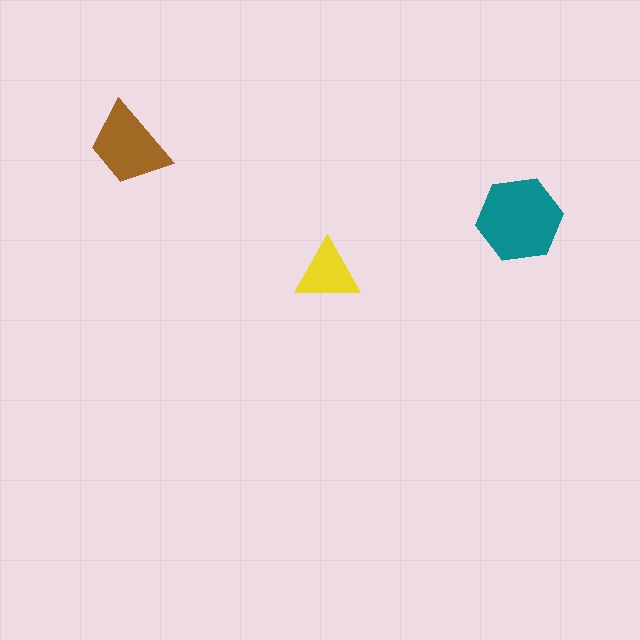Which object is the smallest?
The yellow triangle.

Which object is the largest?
The teal hexagon.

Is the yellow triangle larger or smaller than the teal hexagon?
Smaller.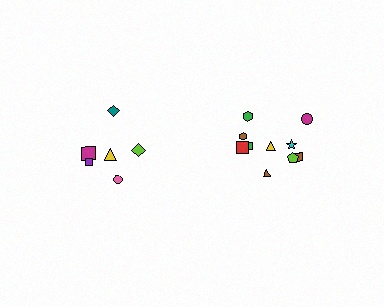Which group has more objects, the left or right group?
The right group.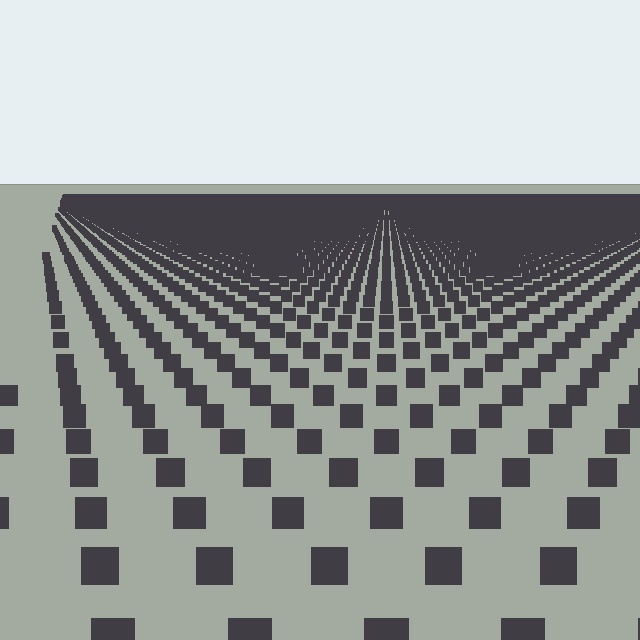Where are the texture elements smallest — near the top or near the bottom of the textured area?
Near the top.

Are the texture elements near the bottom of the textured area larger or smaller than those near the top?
Larger. Near the bottom, elements are closer to the viewer and appear at a bigger on-screen size.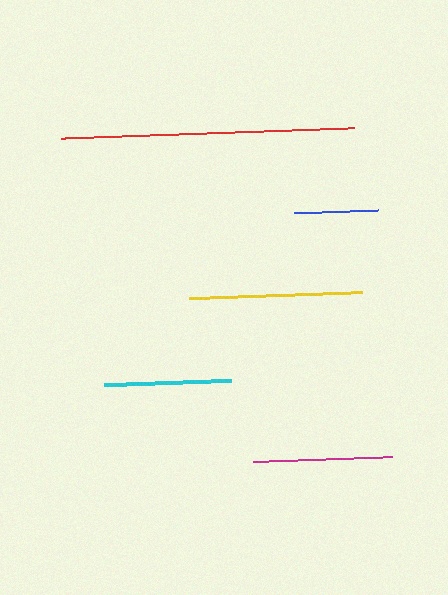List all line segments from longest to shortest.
From longest to shortest: red, yellow, magenta, cyan, blue.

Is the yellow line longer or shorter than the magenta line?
The yellow line is longer than the magenta line.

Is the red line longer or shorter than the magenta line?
The red line is longer than the magenta line.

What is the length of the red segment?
The red segment is approximately 293 pixels long.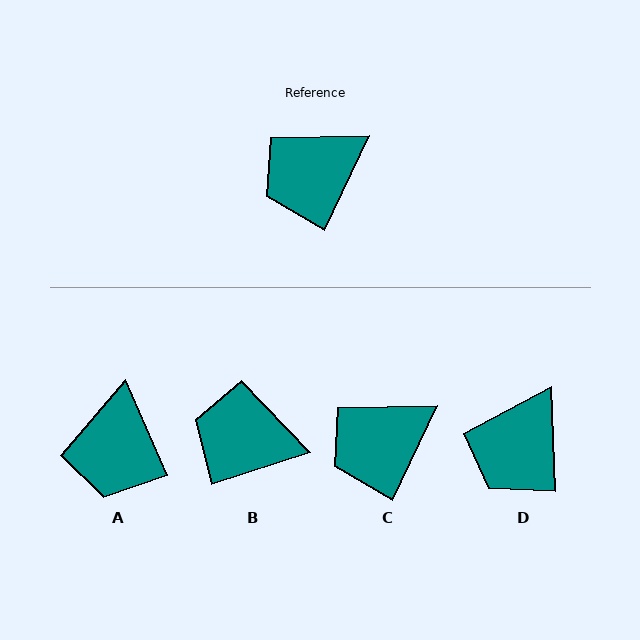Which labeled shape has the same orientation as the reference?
C.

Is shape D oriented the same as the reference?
No, it is off by about 27 degrees.